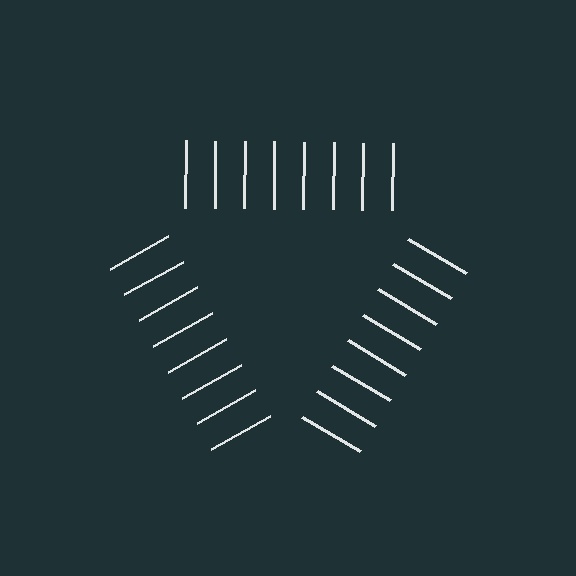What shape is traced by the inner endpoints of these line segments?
An illusory triangle — the line segments terminate on its edges but no continuous stroke is drawn.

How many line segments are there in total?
24 — 8 along each of the 3 edges.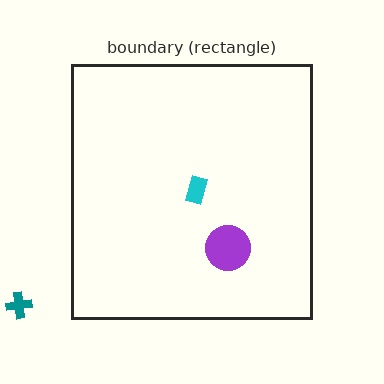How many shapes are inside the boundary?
2 inside, 1 outside.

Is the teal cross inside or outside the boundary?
Outside.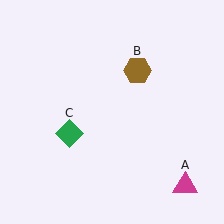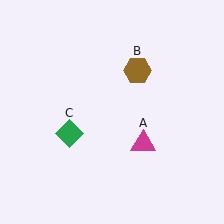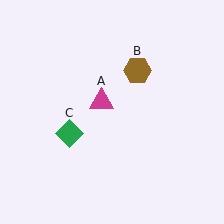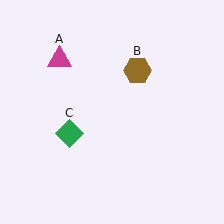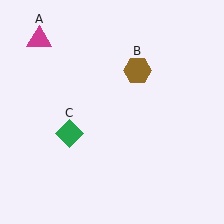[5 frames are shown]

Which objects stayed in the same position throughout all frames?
Brown hexagon (object B) and green diamond (object C) remained stationary.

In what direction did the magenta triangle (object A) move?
The magenta triangle (object A) moved up and to the left.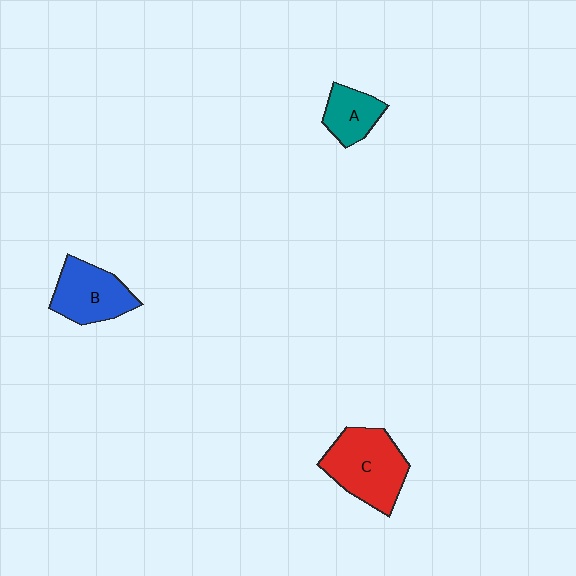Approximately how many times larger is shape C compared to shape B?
Approximately 1.3 times.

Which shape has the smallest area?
Shape A (teal).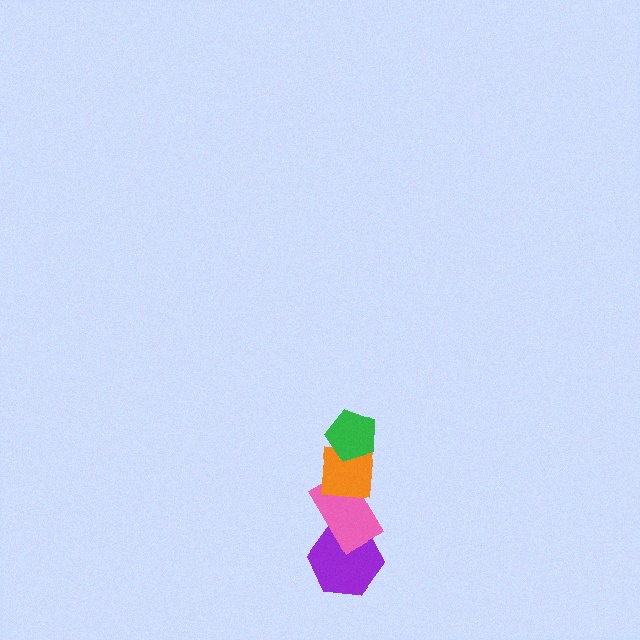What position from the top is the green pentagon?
The green pentagon is 1st from the top.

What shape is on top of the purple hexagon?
The pink rectangle is on top of the purple hexagon.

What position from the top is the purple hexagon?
The purple hexagon is 4th from the top.